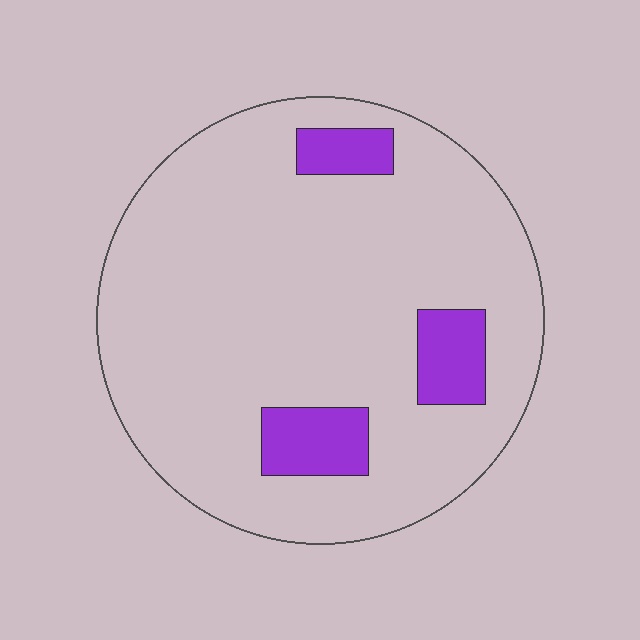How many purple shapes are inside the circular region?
3.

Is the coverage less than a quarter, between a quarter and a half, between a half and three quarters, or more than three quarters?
Less than a quarter.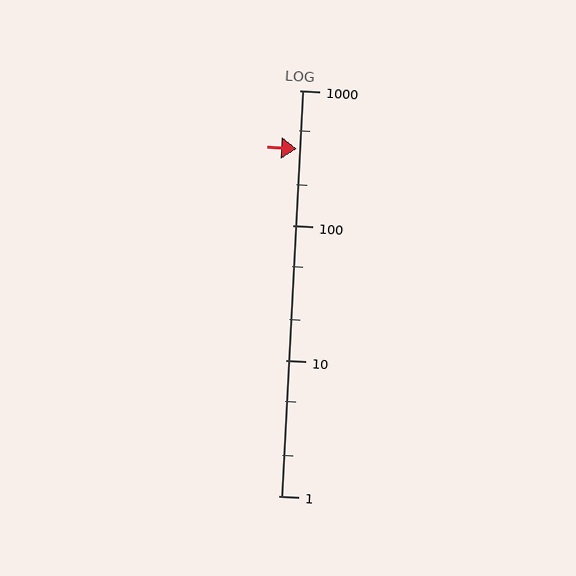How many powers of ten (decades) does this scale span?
The scale spans 3 decades, from 1 to 1000.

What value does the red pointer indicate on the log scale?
The pointer indicates approximately 370.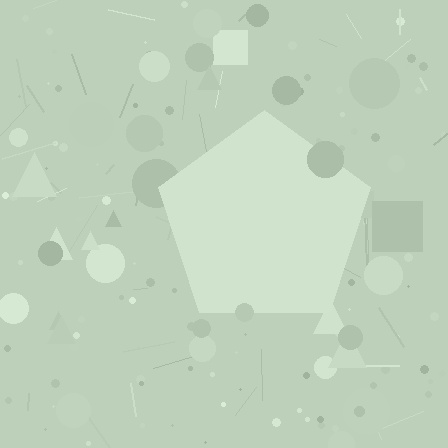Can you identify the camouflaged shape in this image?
The camouflaged shape is a pentagon.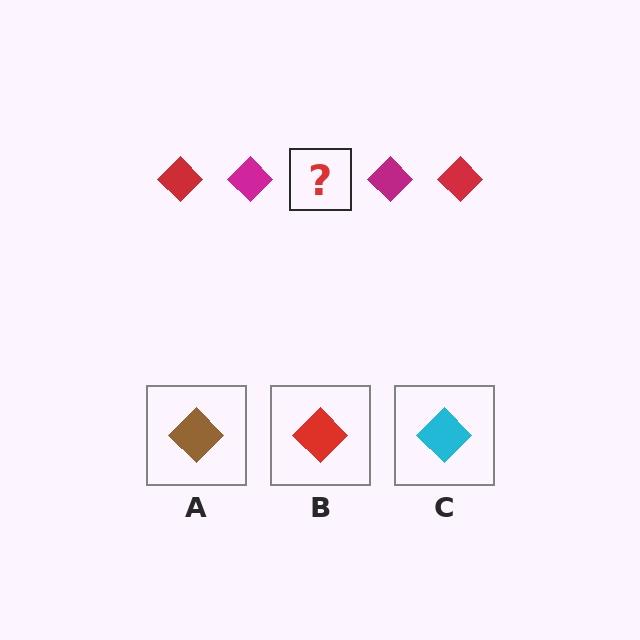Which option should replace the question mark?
Option B.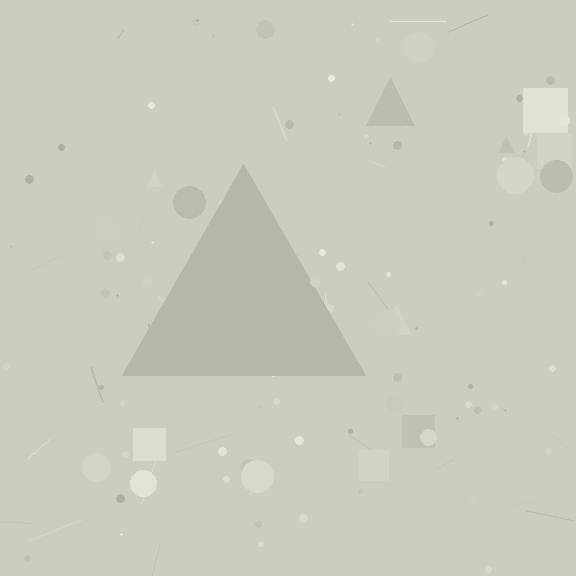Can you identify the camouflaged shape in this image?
The camouflaged shape is a triangle.